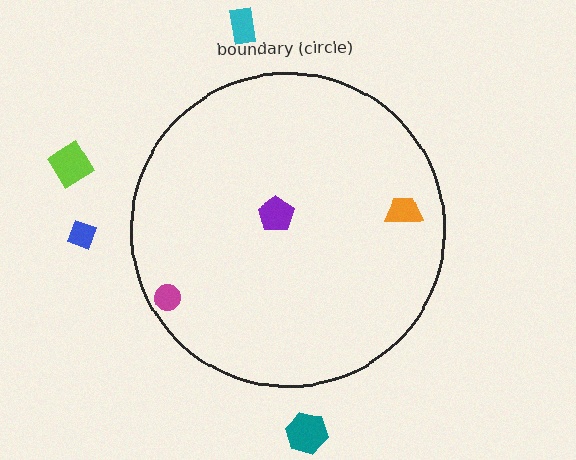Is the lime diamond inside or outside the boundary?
Outside.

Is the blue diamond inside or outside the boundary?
Outside.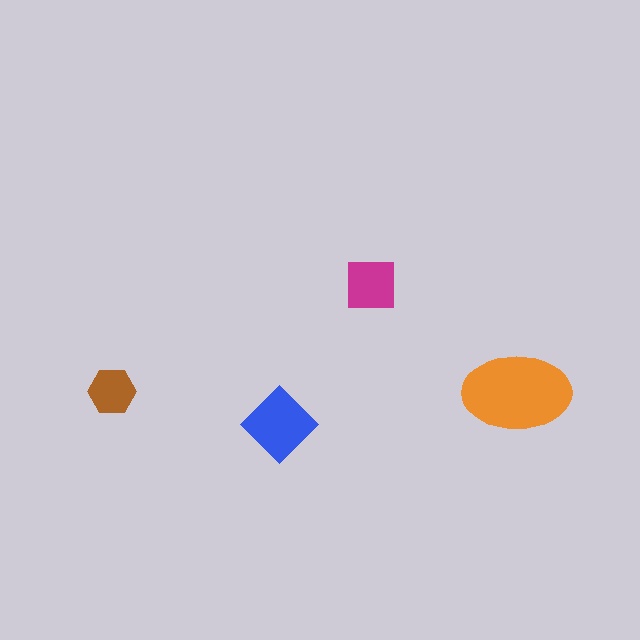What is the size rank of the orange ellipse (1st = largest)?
1st.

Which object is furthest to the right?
The orange ellipse is rightmost.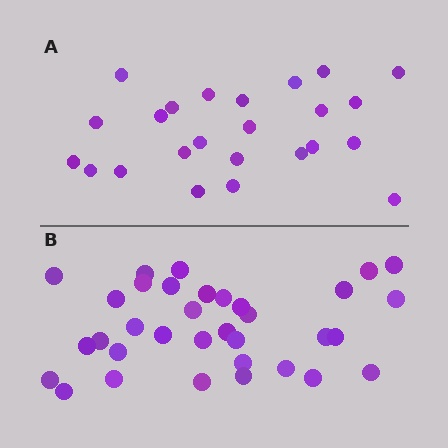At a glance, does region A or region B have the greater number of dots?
Region B (the bottom region) has more dots.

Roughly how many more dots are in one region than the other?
Region B has roughly 10 or so more dots than region A.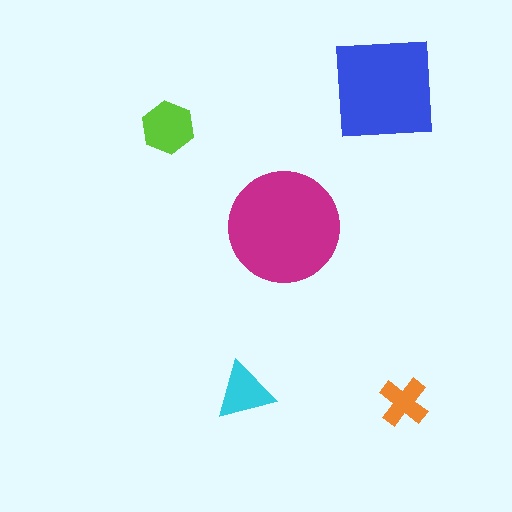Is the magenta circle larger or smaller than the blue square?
Larger.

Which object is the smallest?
The orange cross.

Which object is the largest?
The magenta circle.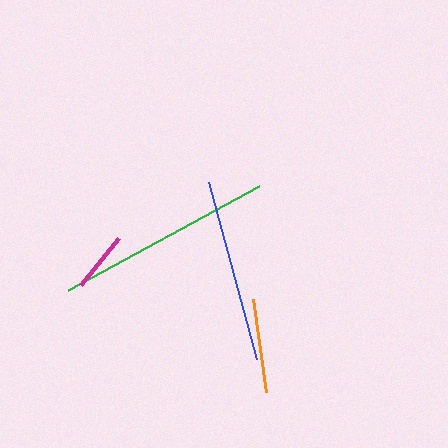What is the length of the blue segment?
The blue segment is approximately 183 pixels long.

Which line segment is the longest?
The green line is the longest at approximately 217 pixels.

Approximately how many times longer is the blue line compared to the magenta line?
The blue line is approximately 3.0 times the length of the magenta line.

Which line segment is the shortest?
The magenta line is the shortest at approximately 60 pixels.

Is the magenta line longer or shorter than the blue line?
The blue line is longer than the magenta line.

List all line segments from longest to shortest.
From longest to shortest: green, blue, orange, magenta.